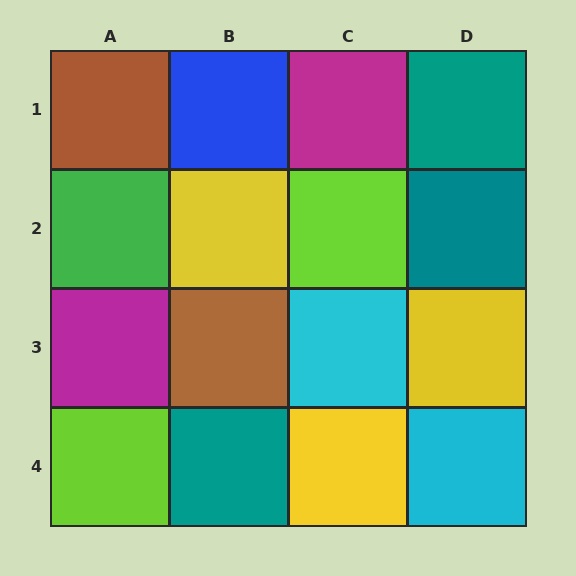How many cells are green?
1 cell is green.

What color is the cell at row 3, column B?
Brown.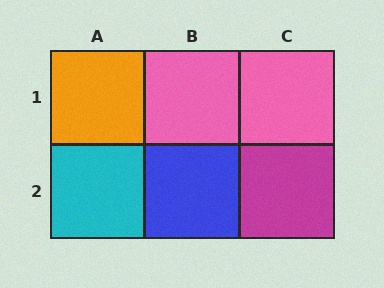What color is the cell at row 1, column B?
Pink.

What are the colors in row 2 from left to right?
Cyan, blue, magenta.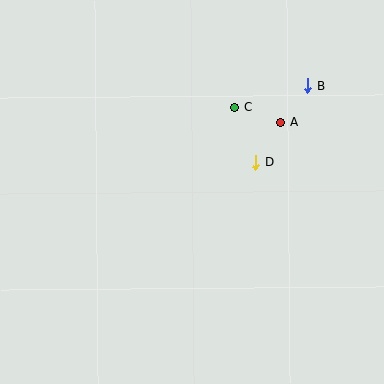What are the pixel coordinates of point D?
Point D is at (255, 163).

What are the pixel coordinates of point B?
Point B is at (308, 86).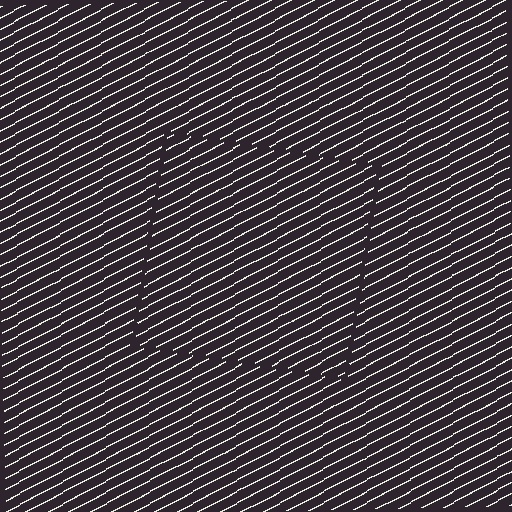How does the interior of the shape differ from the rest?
The interior of the shape contains the same grating, shifted by half a period — the contour is defined by the phase discontinuity where line-ends from the inner and outer gratings abut.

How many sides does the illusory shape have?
4 sides — the line-ends trace a square.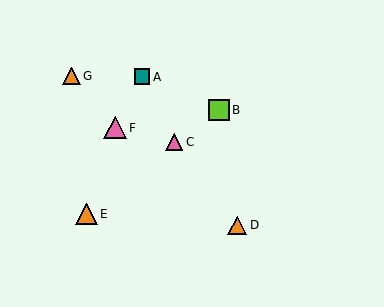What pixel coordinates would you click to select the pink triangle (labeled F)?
Click at (115, 128) to select the pink triangle F.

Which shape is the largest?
The pink triangle (labeled F) is the largest.